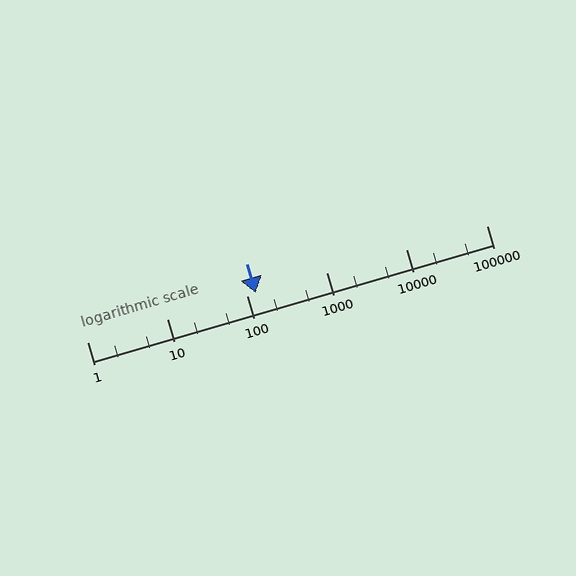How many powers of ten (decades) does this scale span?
The scale spans 5 decades, from 1 to 100000.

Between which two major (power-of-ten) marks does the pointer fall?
The pointer is between 100 and 1000.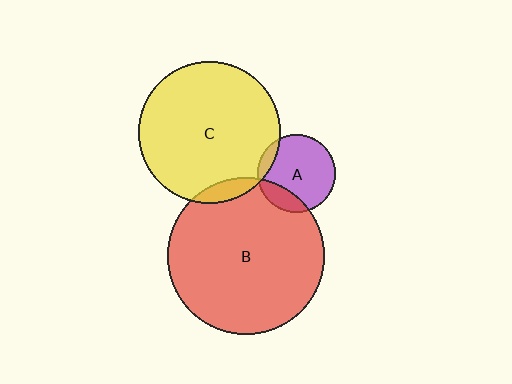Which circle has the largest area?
Circle B (red).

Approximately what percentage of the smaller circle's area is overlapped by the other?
Approximately 20%.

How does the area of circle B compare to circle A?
Approximately 4.0 times.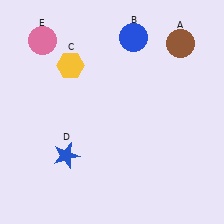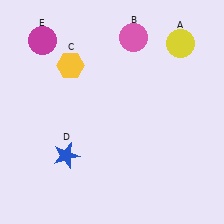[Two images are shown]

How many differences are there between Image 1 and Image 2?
There are 3 differences between the two images.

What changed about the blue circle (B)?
In Image 1, B is blue. In Image 2, it changed to pink.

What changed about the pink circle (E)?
In Image 1, E is pink. In Image 2, it changed to magenta.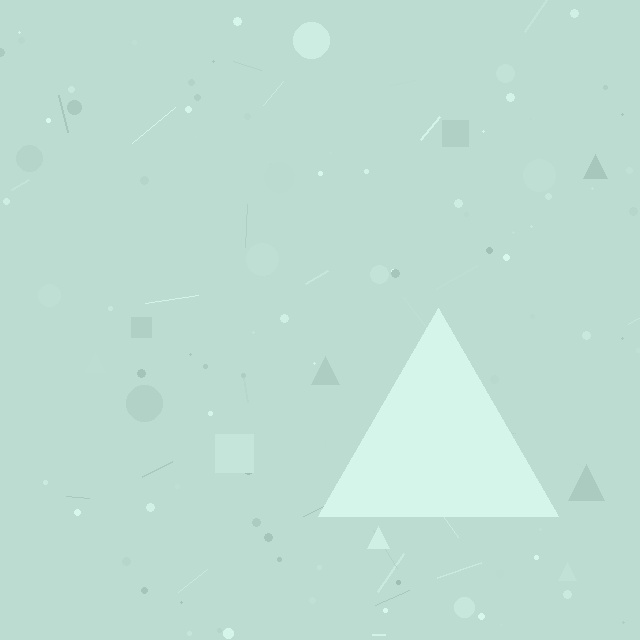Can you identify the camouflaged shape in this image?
The camouflaged shape is a triangle.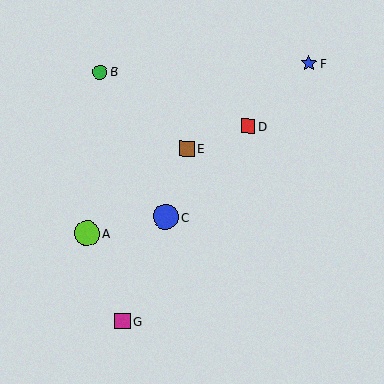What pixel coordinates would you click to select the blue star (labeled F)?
Click at (309, 63) to select the blue star F.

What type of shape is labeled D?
Shape D is a red square.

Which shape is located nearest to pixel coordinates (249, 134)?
The red square (labeled D) at (248, 126) is nearest to that location.